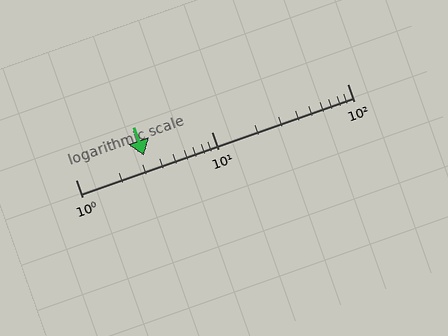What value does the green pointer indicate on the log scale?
The pointer indicates approximately 3.2.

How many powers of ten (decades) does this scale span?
The scale spans 2 decades, from 1 to 100.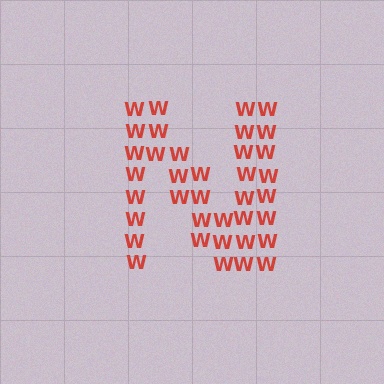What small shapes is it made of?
It is made of small letter W's.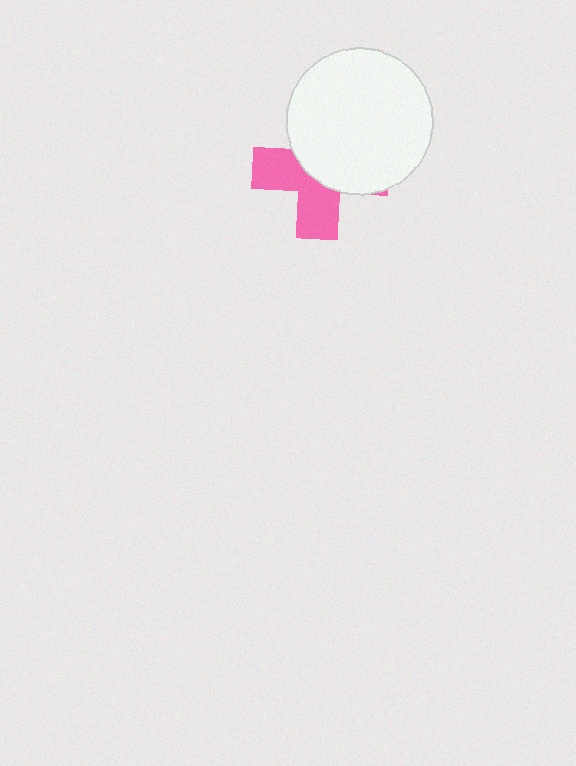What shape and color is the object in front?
The object in front is a white circle.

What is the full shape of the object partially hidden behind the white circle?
The partially hidden object is a pink cross.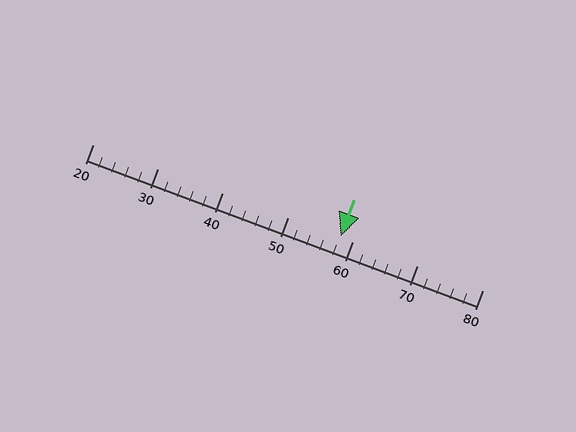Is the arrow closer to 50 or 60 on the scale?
The arrow is closer to 60.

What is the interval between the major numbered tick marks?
The major tick marks are spaced 10 units apart.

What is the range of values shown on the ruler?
The ruler shows values from 20 to 80.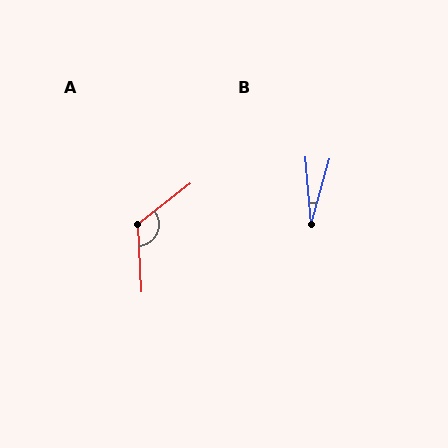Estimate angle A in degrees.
Approximately 125 degrees.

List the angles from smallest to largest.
B (20°), A (125°).